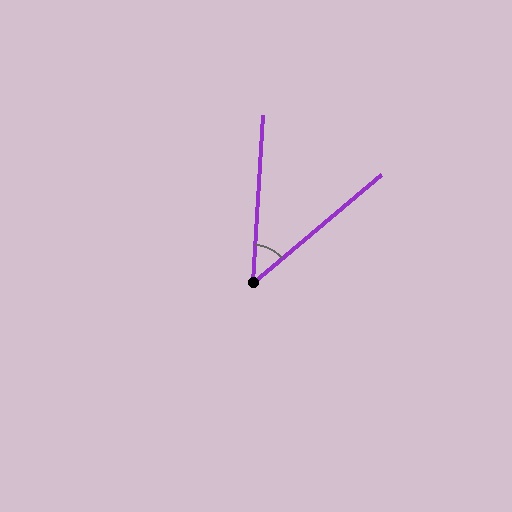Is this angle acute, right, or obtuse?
It is acute.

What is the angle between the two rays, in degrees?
Approximately 46 degrees.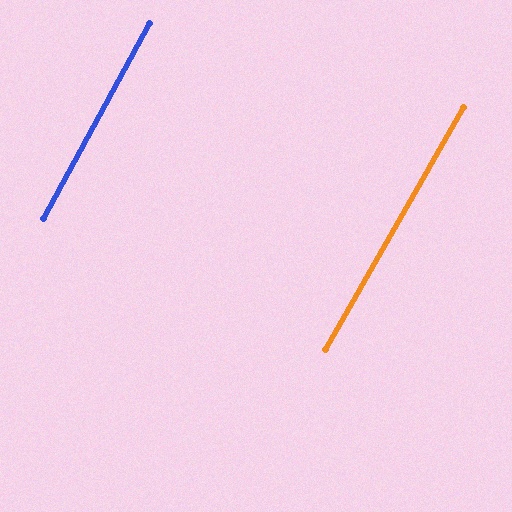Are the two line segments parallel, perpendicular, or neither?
Parallel — their directions differ by only 1.2°.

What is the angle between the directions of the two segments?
Approximately 1 degree.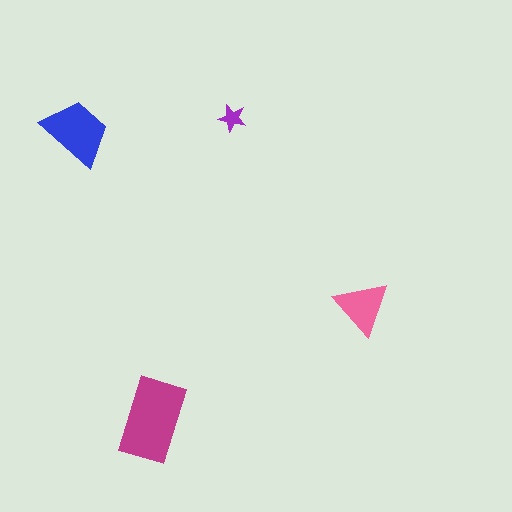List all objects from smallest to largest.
The purple star, the pink triangle, the blue trapezoid, the magenta rectangle.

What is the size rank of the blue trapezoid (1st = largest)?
2nd.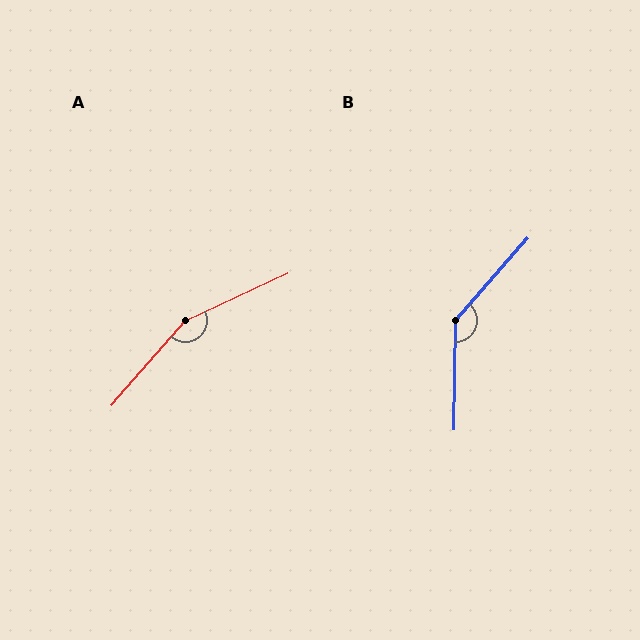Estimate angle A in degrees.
Approximately 156 degrees.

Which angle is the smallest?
B, at approximately 139 degrees.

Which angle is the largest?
A, at approximately 156 degrees.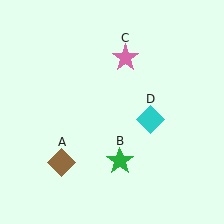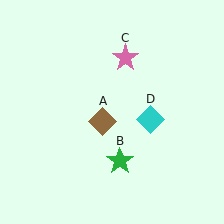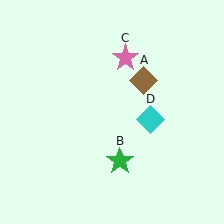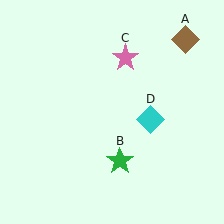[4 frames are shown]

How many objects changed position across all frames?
1 object changed position: brown diamond (object A).